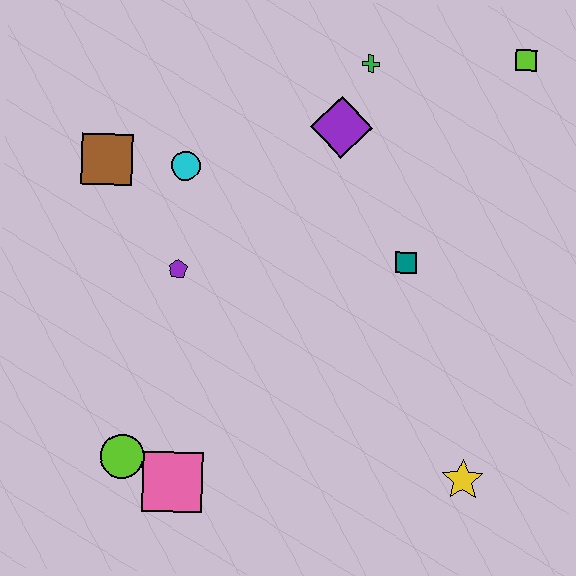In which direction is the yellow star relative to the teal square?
The yellow star is below the teal square.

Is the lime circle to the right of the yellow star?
No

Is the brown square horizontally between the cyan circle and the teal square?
No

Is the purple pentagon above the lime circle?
Yes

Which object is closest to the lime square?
The green cross is closest to the lime square.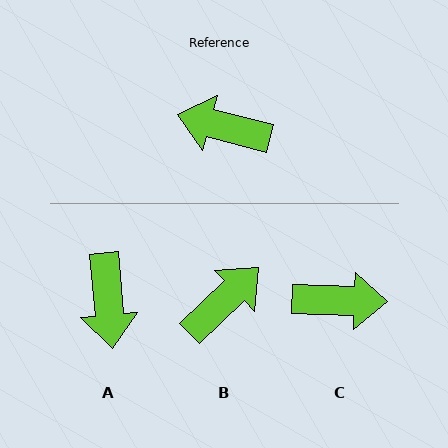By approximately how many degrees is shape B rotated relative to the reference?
Approximately 121 degrees clockwise.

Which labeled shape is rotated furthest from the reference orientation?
C, about 167 degrees away.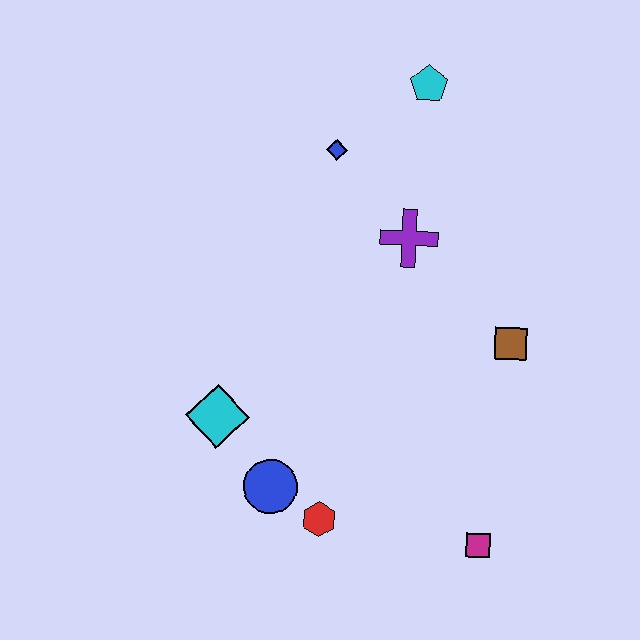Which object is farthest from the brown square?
The cyan diamond is farthest from the brown square.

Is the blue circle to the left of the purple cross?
Yes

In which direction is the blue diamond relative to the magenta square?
The blue diamond is above the magenta square.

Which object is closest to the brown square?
The purple cross is closest to the brown square.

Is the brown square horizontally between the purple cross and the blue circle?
No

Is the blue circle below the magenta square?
No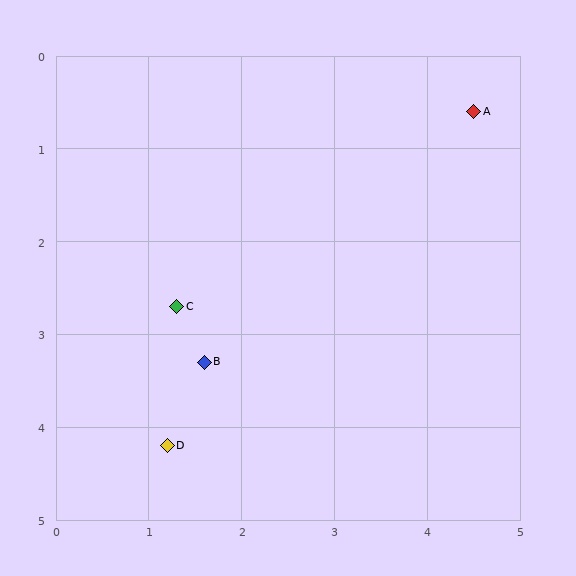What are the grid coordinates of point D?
Point D is at approximately (1.2, 4.2).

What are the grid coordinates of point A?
Point A is at approximately (4.5, 0.6).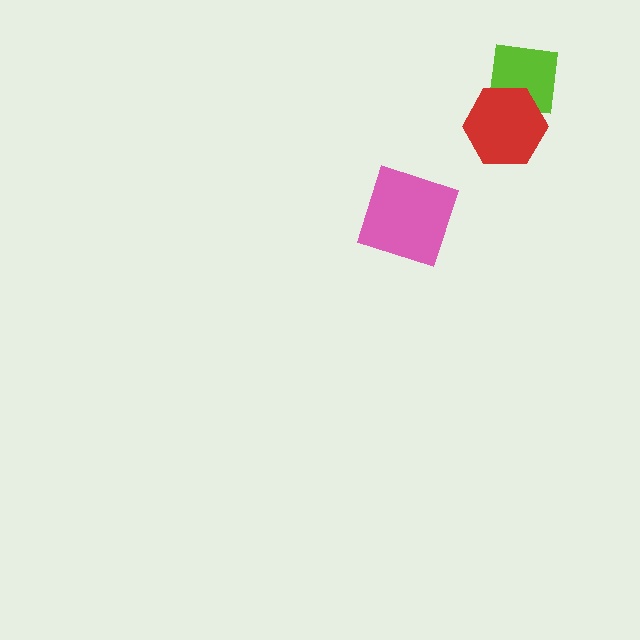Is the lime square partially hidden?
Yes, it is partially covered by another shape.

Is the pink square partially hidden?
No, no other shape covers it.